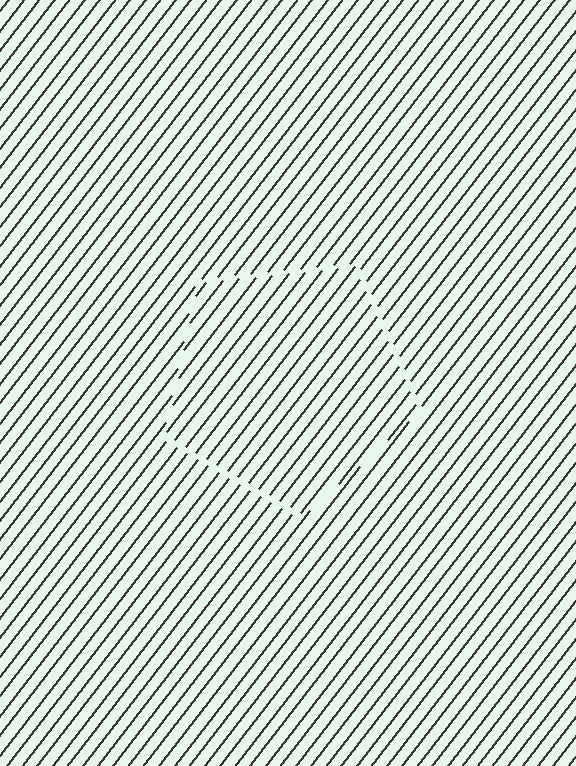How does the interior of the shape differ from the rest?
The interior of the shape contains the same grating, shifted by half a period — the contour is defined by the phase discontinuity where line-ends from the inner and outer gratings abut.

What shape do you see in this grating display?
An illusory pentagon. The interior of the shape contains the same grating, shifted by half a period — the contour is defined by the phase discontinuity where line-ends from the inner and outer gratings abut.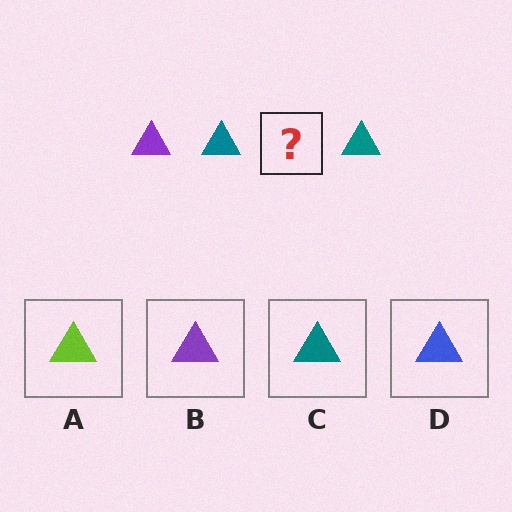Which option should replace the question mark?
Option B.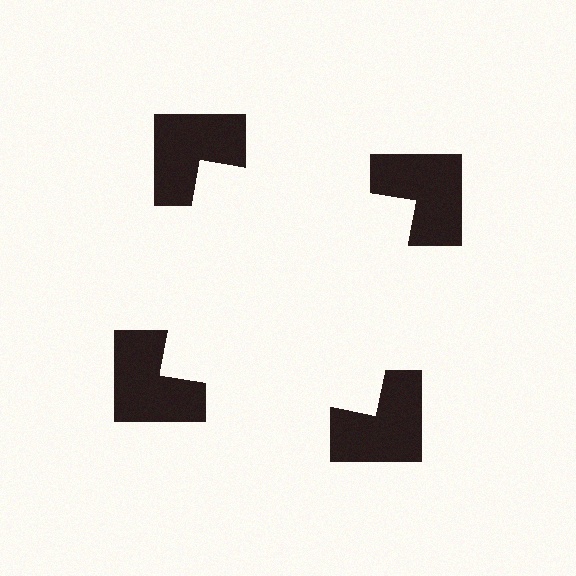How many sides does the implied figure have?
4 sides.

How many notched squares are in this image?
There are 4 — one at each vertex of the illusory square.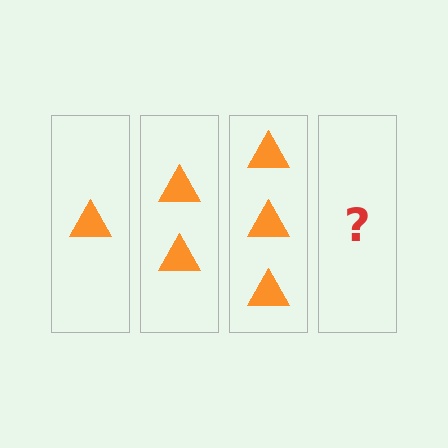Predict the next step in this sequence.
The next step is 4 triangles.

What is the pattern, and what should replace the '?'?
The pattern is that each step adds one more triangle. The '?' should be 4 triangles.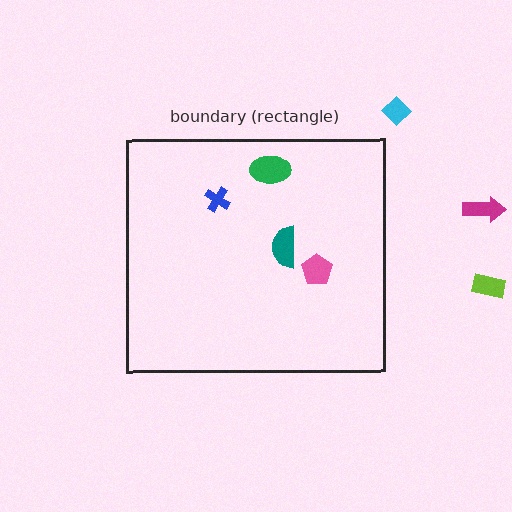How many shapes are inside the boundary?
4 inside, 3 outside.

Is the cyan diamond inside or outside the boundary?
Outside.